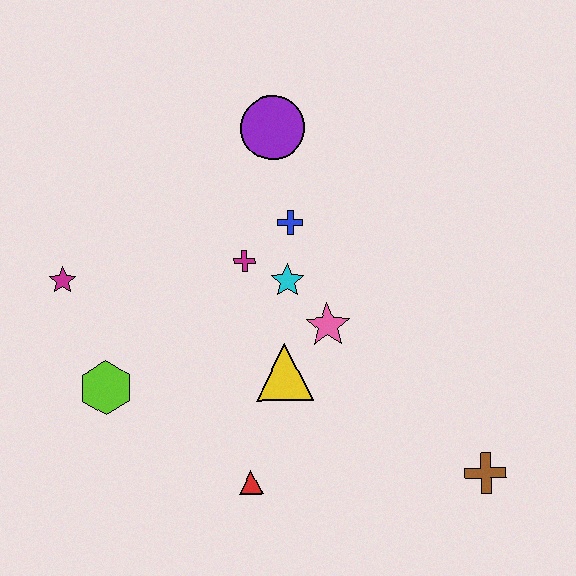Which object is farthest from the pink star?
The magenta star is farthest from the pink star.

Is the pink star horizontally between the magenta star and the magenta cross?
No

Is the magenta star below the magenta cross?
Yes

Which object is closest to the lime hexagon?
The magenta star is closest to the lime hexagon.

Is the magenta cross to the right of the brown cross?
No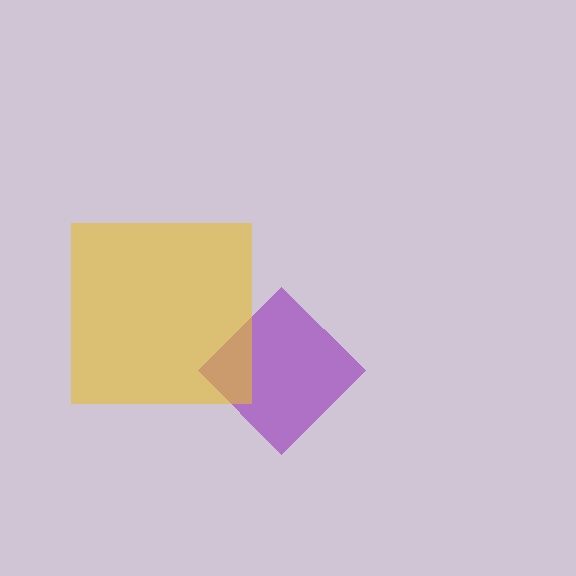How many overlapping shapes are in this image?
There are 2 overlapping shapes in the image.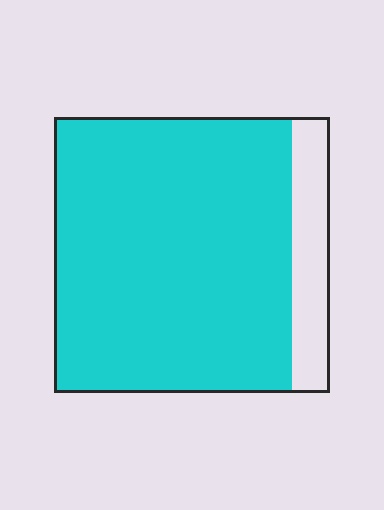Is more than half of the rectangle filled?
Yes.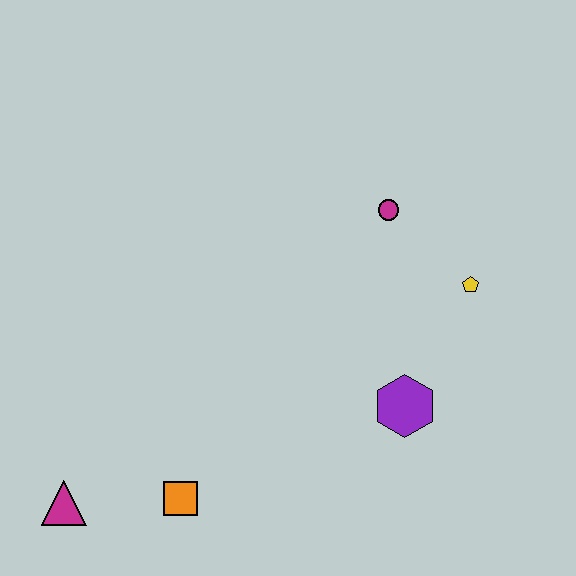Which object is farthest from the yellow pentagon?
The magenta triangle is farthest from the yellow pentagon.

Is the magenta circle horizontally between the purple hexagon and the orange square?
Yes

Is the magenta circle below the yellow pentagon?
No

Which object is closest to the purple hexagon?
The yellow pentagon is closest to the purple hexagon.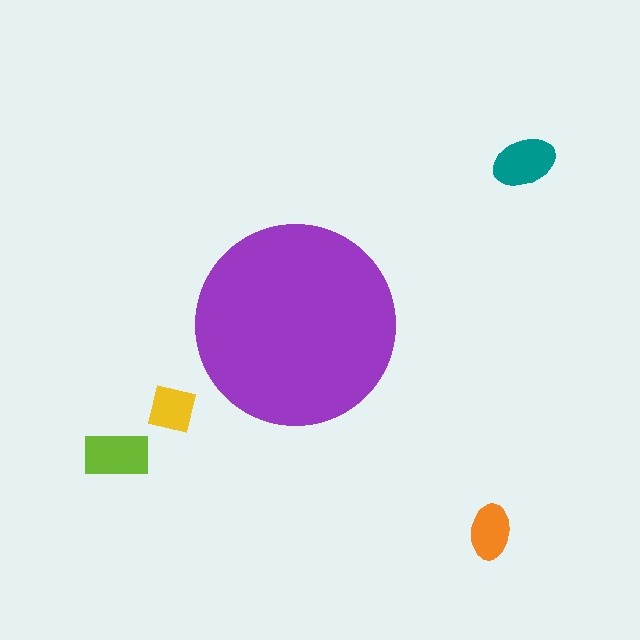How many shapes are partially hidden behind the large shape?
0 shapes are partially hidden.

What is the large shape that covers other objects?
A purple circle.